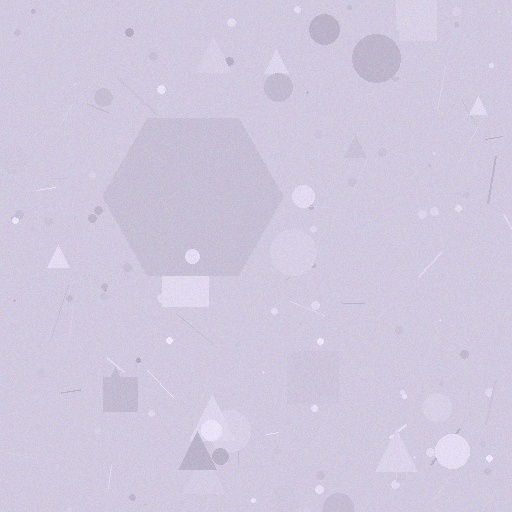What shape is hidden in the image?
A hexagon is hidden in the image.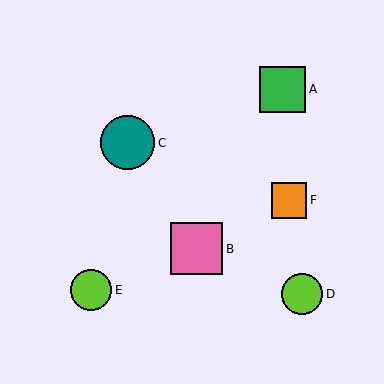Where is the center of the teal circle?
The center of the teal circle is at (127, 143).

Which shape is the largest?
The teal circle (labeled C) is the largest.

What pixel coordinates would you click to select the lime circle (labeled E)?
Click at (91, 290) to select the lime circle E.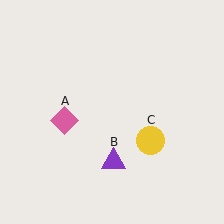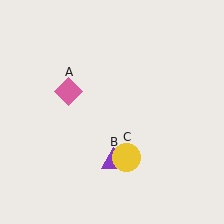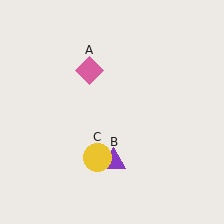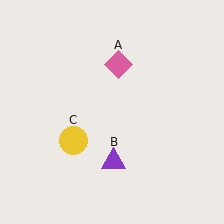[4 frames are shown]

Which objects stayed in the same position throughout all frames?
Purple triangle (object B) remained stationary.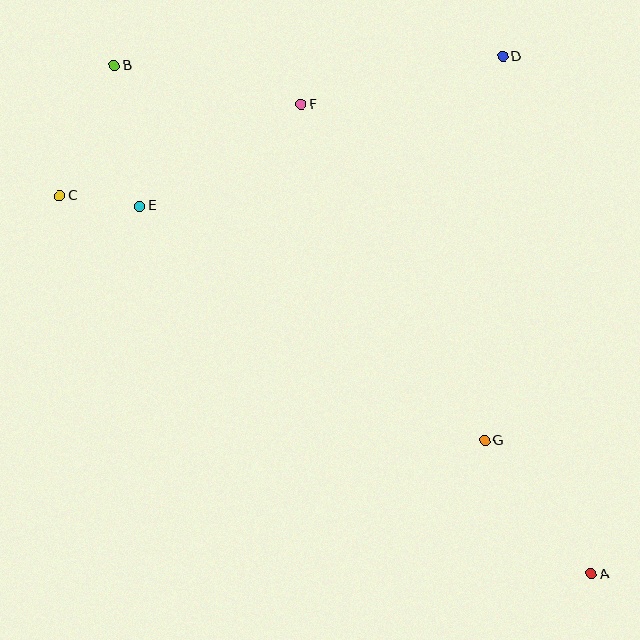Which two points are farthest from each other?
Points A and B are farthest from each other.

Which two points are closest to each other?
Points C and E are closest to each other.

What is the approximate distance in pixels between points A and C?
The distance between A and C is approximately 653 pixels.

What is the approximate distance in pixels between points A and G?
The distance between A and G is approximately 171 pixels.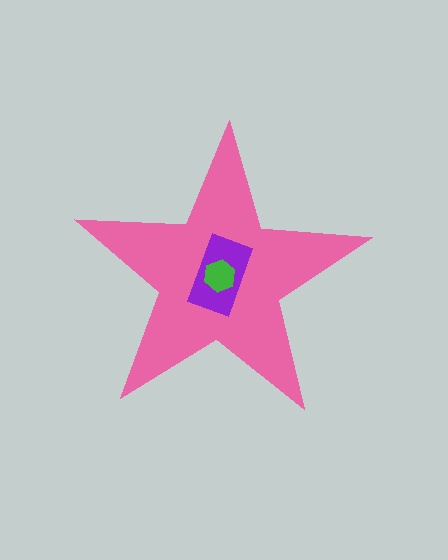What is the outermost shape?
The pink star.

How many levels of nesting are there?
3.